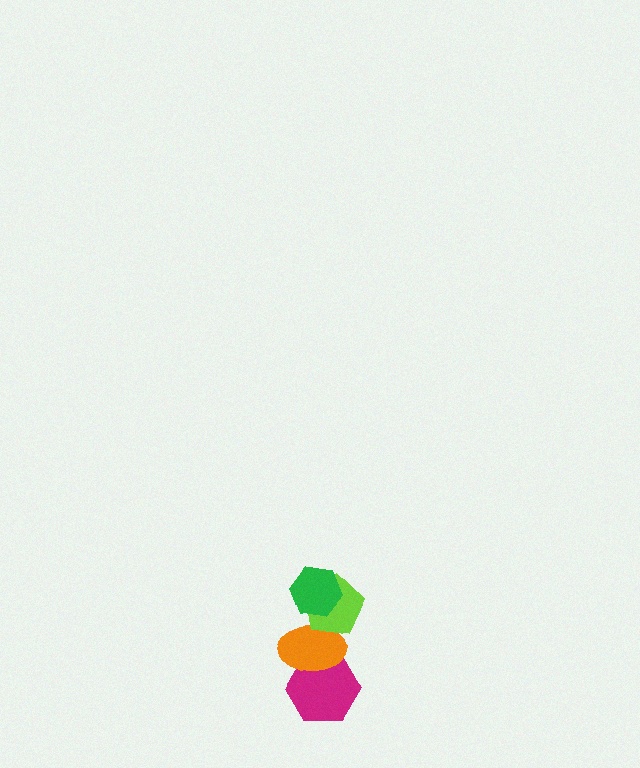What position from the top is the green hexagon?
The green hexagon is 1st from the top.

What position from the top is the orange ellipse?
The orange ellipse is 3rd from the top.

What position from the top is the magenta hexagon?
The magenta hexagon is 4th from the top.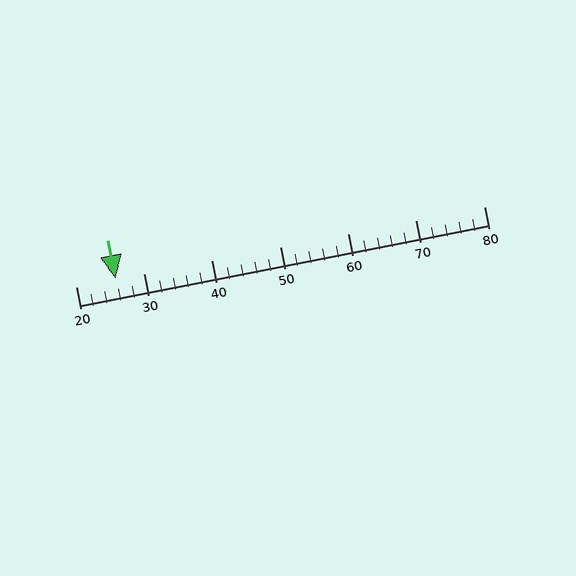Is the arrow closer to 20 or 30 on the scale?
The arrow is closer to 30.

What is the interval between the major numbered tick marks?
The major tick marks are spaced 10 units apart.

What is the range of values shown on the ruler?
The ruler shows values from 20 to 80.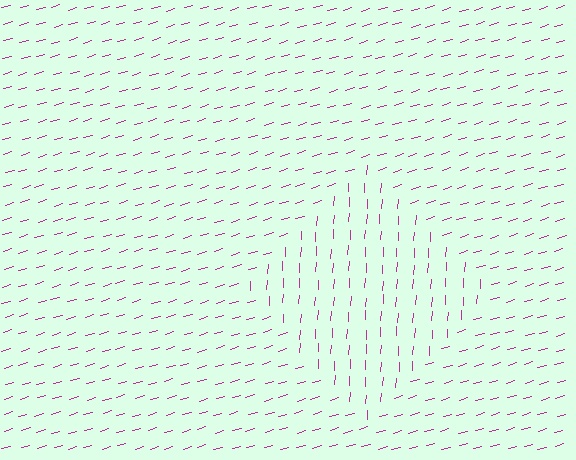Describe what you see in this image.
The image is filled with small magenta line segments. A diamond region in the image has lines oriented differently from the surrounding lines, creating a visible texture boundary.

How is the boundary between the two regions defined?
The boundary is defined purely by a change in line orientation (approximately 70 degrees difference). All lines are the same color and thickness.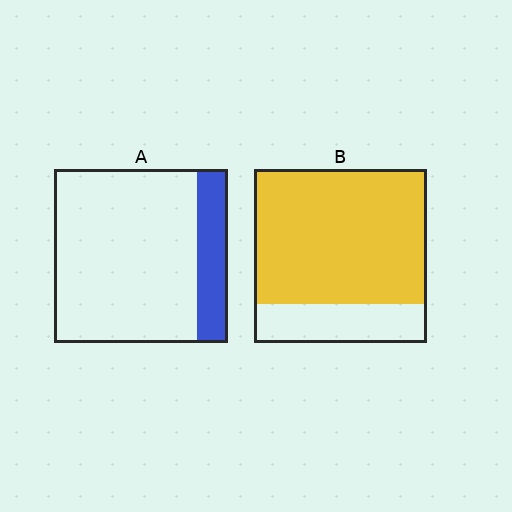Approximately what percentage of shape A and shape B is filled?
A is approximately 20% and B is approximately 80%.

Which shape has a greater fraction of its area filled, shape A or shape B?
Shape B.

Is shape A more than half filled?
No.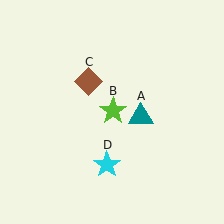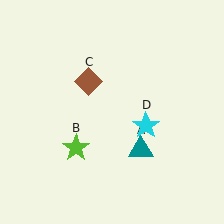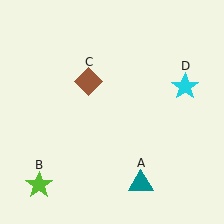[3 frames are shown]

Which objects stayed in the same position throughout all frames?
Brown diamond (object C) remained stationary.